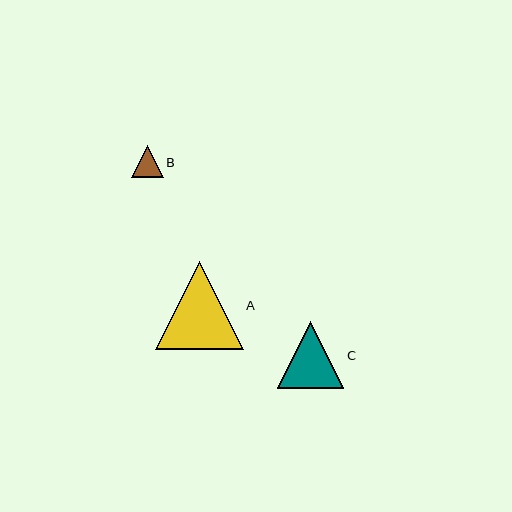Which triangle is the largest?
Triangle A is the largest with a size of approximately 88 pixels.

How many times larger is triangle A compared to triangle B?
Triangle A is approximately 2.8 times the size of triangle B.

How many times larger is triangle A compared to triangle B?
Triangle A is approximately 2.8 times the size of triangle B.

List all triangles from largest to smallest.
From largest to smallest: A, C, B.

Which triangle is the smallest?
Triangle B is the smallest with a size of approximately 31 pixels.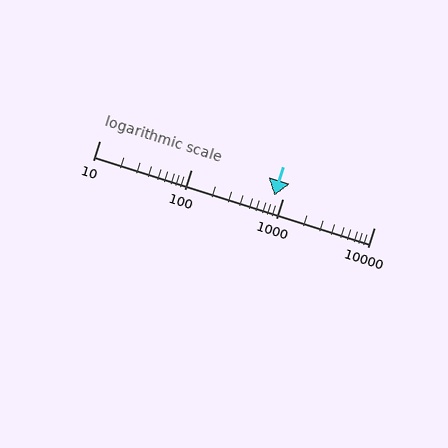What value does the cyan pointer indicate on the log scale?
The pointer indicates approximately 820.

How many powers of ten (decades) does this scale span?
The scale spans 3 decades, from 10 to 10000.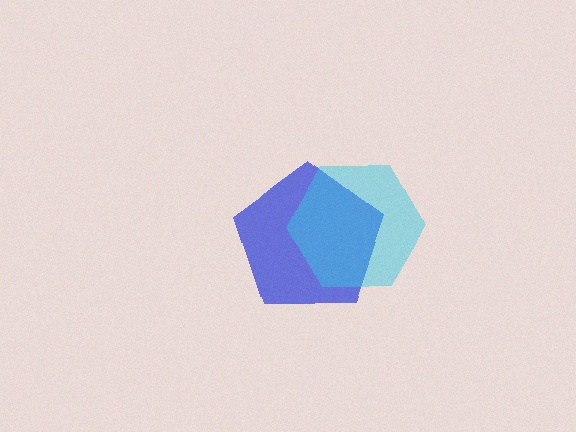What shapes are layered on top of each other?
The layered shapes are: a blue pentagon, a cyan hexagon.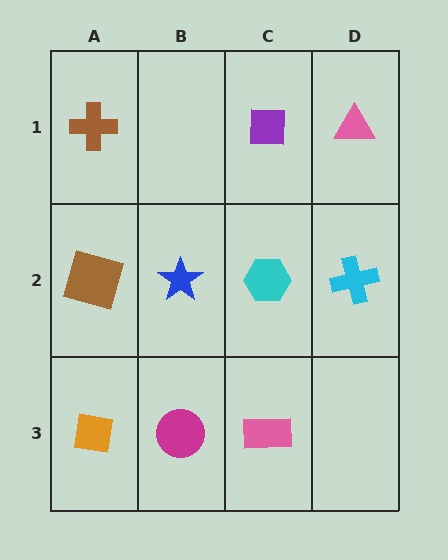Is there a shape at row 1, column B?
No, that cell is empty.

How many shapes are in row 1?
3 shapes.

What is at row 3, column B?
A magenta circle.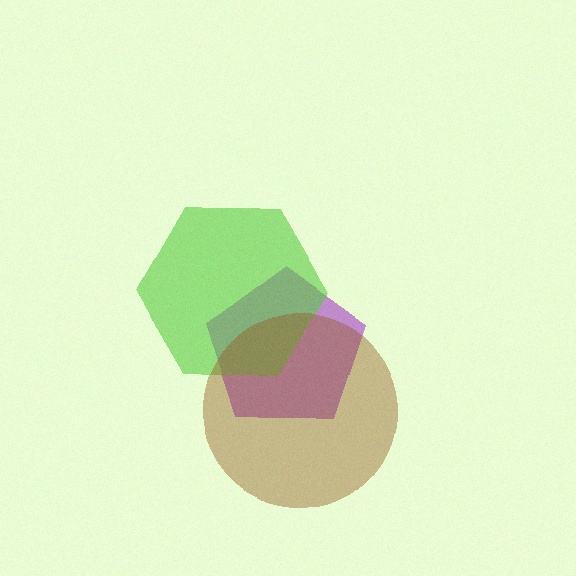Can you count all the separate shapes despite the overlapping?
Yes, there are 3 separate shapes.